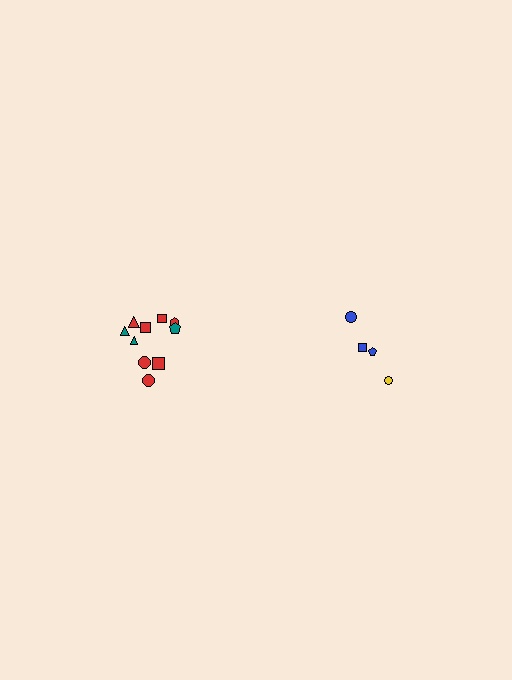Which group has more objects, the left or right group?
The left group.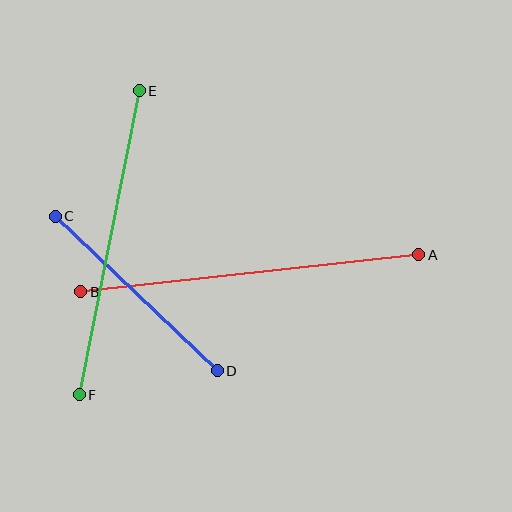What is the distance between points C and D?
The distance is approximately 224 pixels.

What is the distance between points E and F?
The distance is approximately 310 pixels.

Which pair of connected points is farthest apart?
Points A and B are farthest apart.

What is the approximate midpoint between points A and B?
The midpoint is at approximately (250, 273) pixels.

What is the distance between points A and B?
The distance is approximately 340 pixels.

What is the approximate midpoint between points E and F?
The midpoint is at approximately (109, 243) pixels.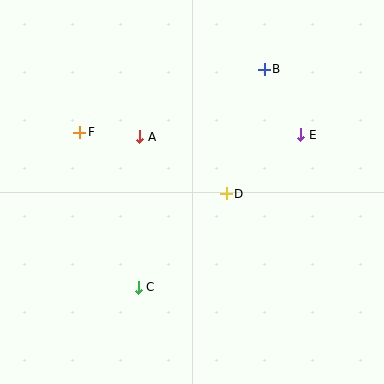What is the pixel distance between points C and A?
The distance between C and A is 151 pixels.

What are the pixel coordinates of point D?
Point D is at (226, 194).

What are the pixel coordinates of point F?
Point F is at (80, 132).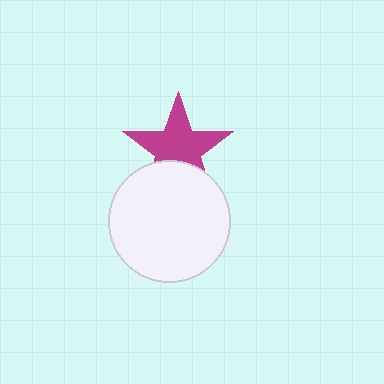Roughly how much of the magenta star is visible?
Most of it is visible (roughly 69%).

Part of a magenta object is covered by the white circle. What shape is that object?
It is a star.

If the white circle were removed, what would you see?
You would see the complete magenta star.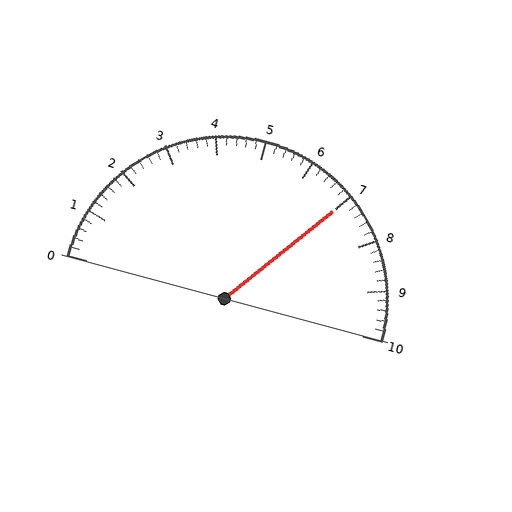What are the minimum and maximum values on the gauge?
The gauge ranges from 0 to 10.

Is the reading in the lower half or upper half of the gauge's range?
The reading is in the upper half of the range (0 to 10).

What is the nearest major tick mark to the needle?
The nearest major tick mark is 7.